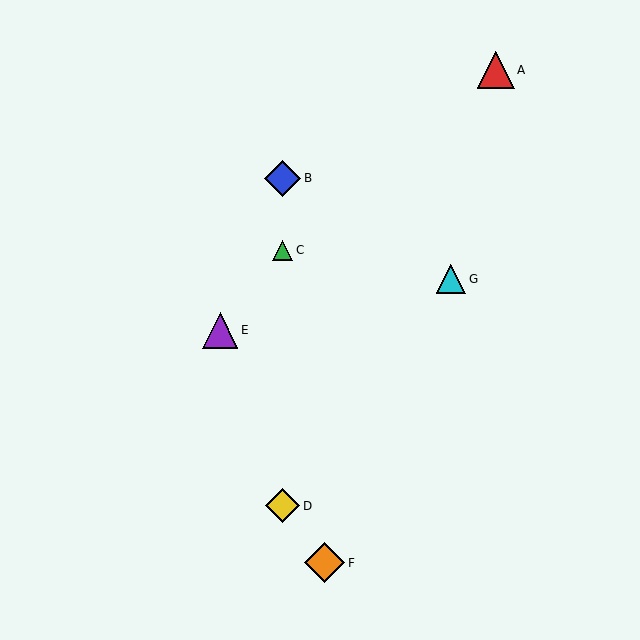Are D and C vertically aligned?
Yes, both are at x≈283.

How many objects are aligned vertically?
3 objects (B, C, D) are aligned vertically.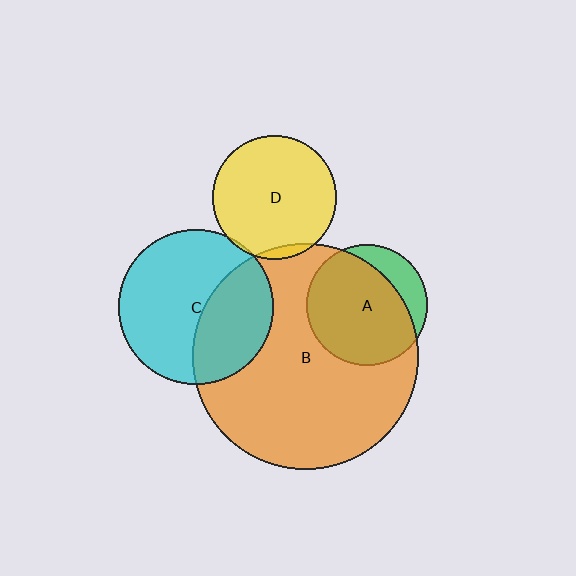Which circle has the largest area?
Circle B (orange).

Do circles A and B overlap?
Yes.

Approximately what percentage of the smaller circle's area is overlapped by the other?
Approximately 80%.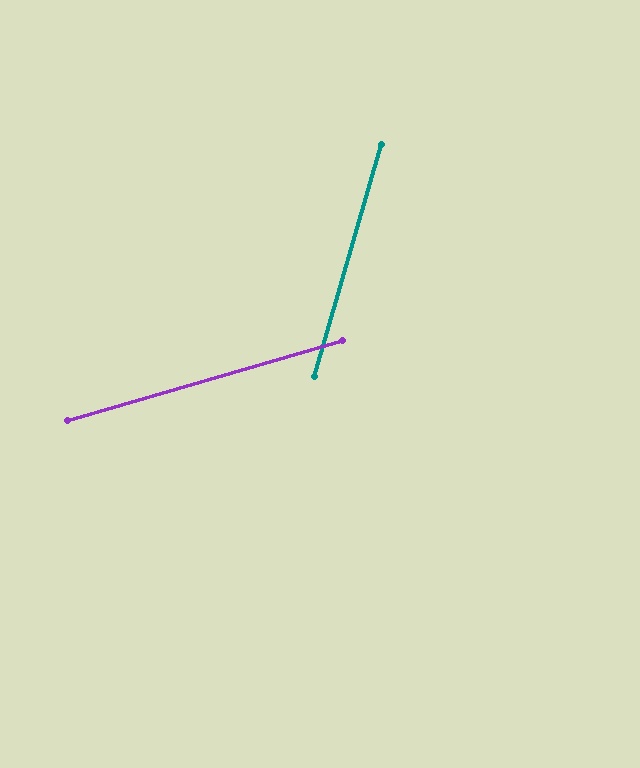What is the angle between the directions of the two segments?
Approximately 58 degrees.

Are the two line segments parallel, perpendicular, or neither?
Neither parallel nor perpendicular — they differ by about 58°.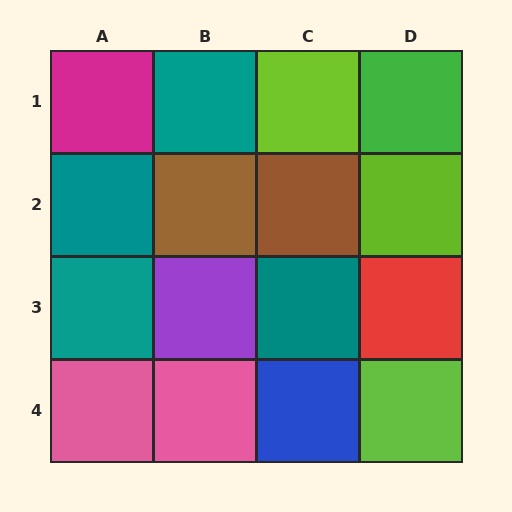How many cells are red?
1 cell is red.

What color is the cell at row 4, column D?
Lime.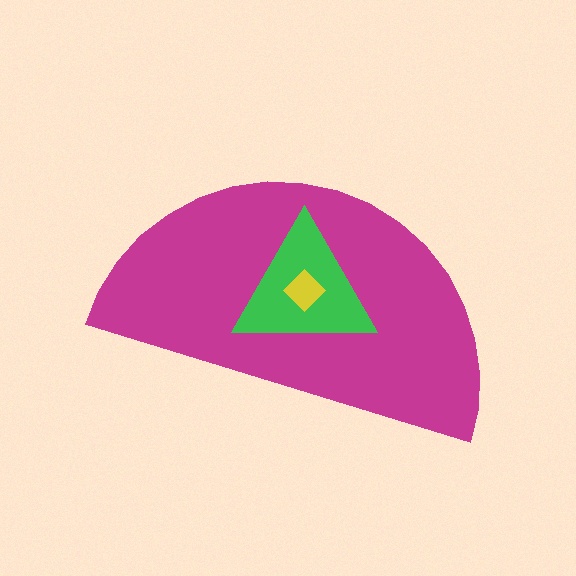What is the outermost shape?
The magenta semicircle.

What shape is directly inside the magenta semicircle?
The green triangle.